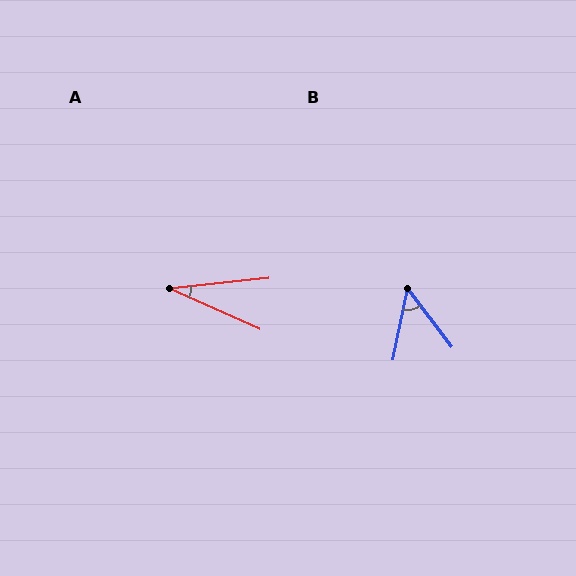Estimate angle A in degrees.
Approximately 30 degrees.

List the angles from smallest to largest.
A (30°), B (49°).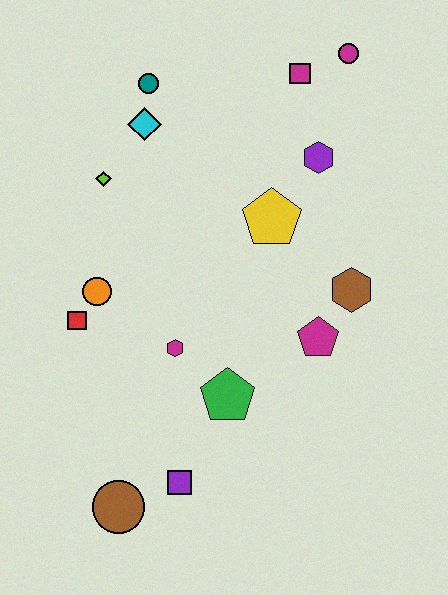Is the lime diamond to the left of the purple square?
Yes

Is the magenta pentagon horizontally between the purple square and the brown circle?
No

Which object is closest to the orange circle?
The red square is closest to the orange circle.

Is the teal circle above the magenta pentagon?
Yes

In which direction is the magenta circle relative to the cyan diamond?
The magenta circle is to the right of the cyan diamond.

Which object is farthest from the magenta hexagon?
The magenta circle is farthest from the magenta hexagon.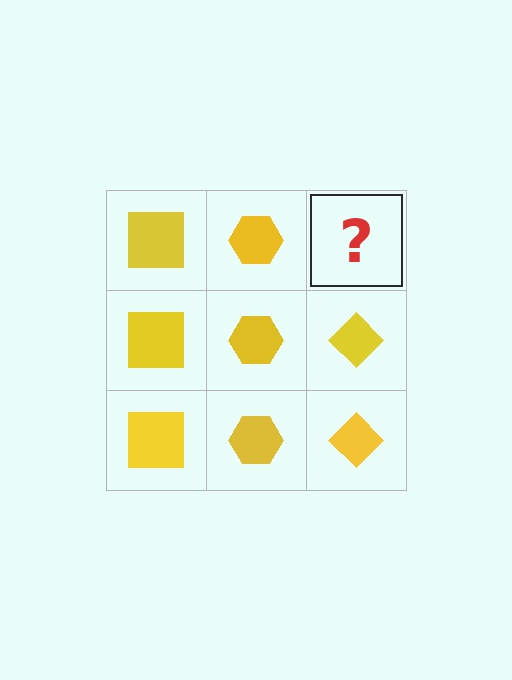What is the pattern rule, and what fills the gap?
The rule is that each column has a consistent shape. The gap should be filled with a yellow diamond.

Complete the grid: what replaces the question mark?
The question mark should be replaced with a yellow diamond.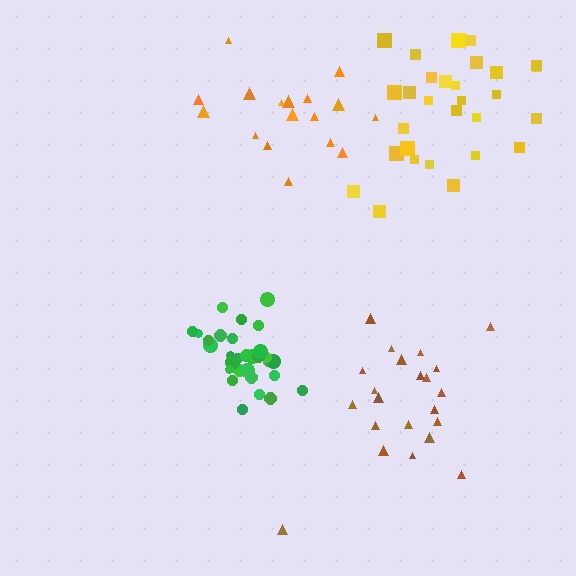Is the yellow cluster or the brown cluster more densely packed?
Brown.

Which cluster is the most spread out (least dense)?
Yellow.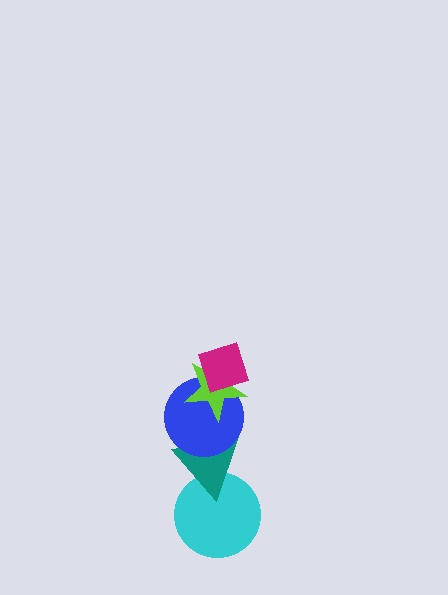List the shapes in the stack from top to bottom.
From top to bottom: the magenta diamond, the lime star, the blue circle, the teal triangle, the cyan circle.